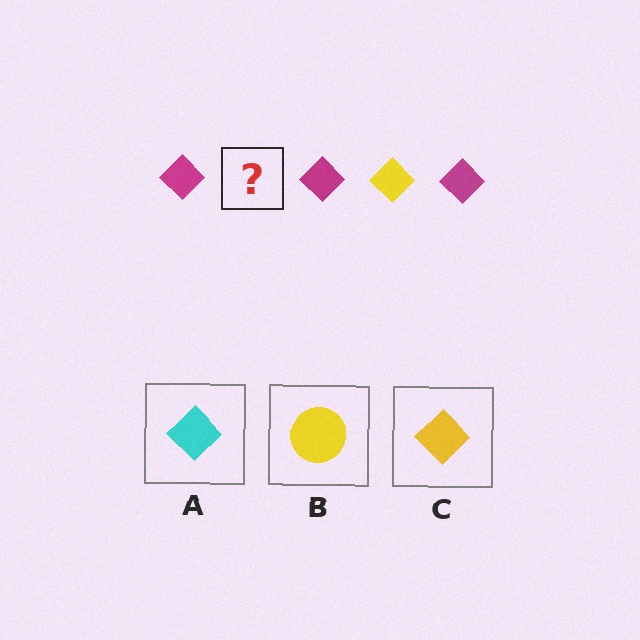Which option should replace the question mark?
Option C.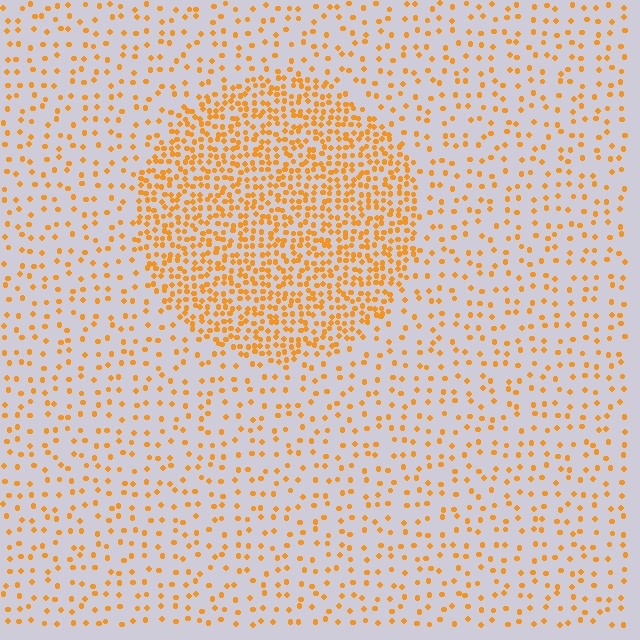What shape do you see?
I see a circle.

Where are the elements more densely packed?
The elements are more densely packed inside the circle boundary.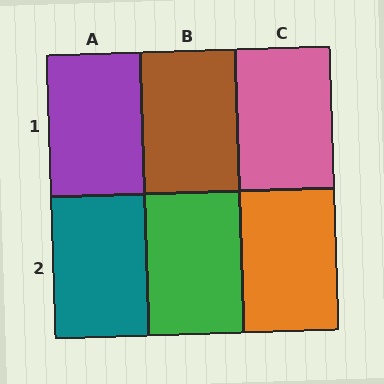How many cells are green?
1 cell is green.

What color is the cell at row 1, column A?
Purple.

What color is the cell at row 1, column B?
Brown.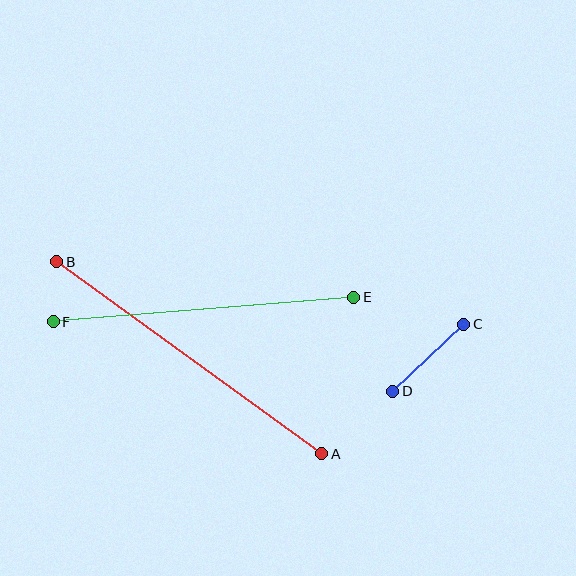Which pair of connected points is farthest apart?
Points A and B are farthest apart.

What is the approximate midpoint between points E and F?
The midpoint is at approximately (203, 309) pixels.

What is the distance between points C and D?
The distance is approximately 98 pixels.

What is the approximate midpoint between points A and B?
The midpoint is at approximately (189, 358) pixels.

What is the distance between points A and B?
The distance is approximately 327 pixels.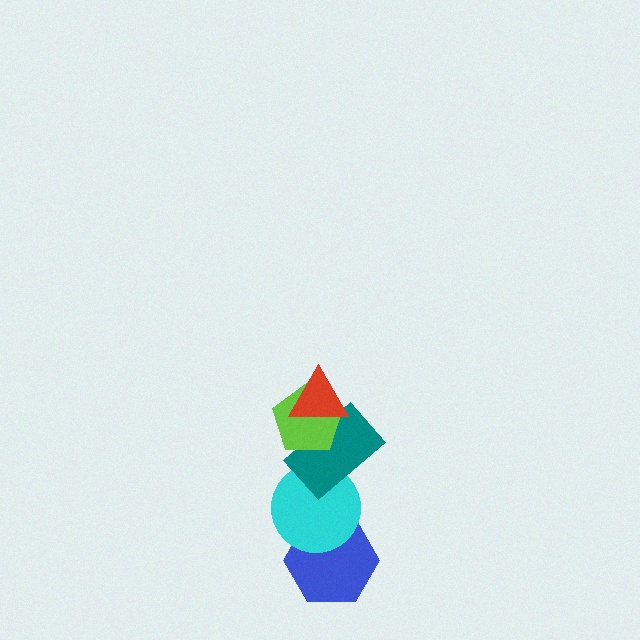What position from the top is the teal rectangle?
The teal rectangle is 3rd from the top.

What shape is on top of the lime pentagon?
The red triangle is on top of the lime pentagon.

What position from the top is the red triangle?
The red triangle is 1st from the top.